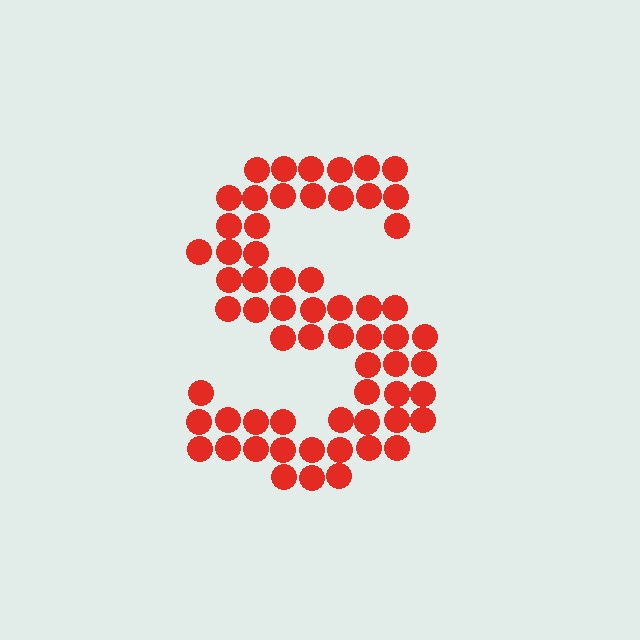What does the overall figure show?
The overall figure shows the letter S.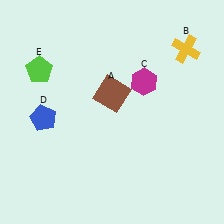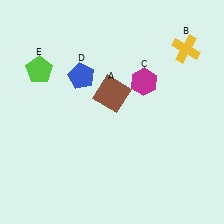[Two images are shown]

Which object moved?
The blue pentagon (D) moved up.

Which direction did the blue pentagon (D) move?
The blue pentagon (D) moved up.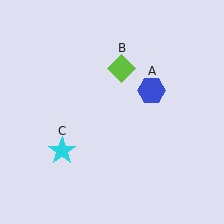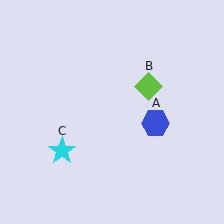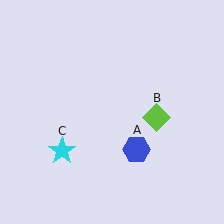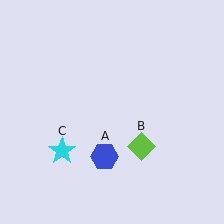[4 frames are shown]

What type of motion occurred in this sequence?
The blue hexagon (object A), lime diamond (object B) rotated clockwise around the center of the scene.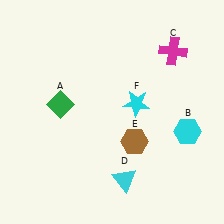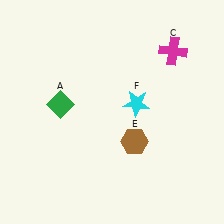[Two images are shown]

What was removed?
The cyan triangle (D), the cyan hexagon (B) were removed in Image 2.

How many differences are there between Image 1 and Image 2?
There are 2 differences between the two images.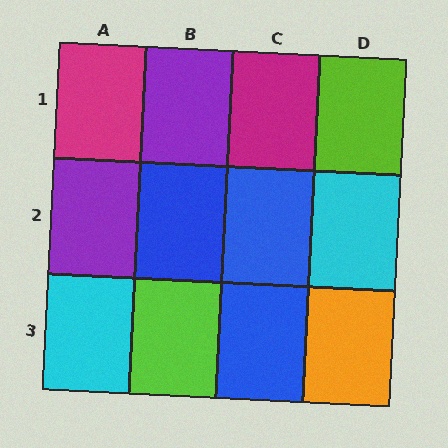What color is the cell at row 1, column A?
Magenta.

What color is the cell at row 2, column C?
Blue.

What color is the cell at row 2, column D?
Cyan.